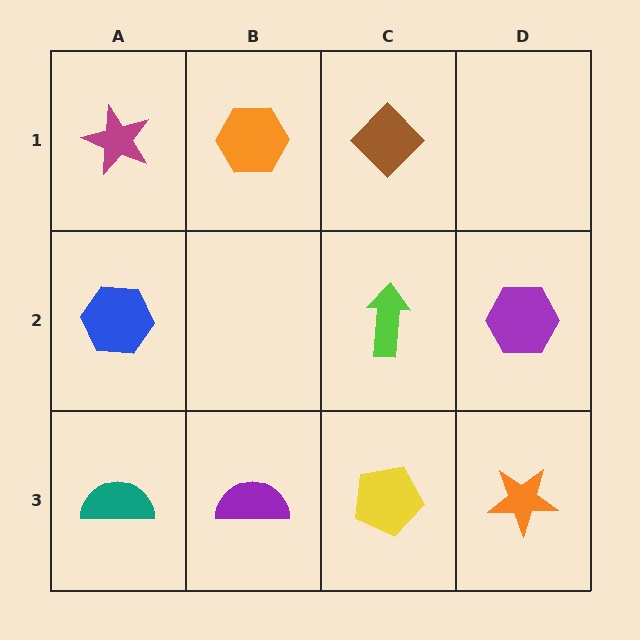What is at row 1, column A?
A magenta star.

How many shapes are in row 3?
4 shapes.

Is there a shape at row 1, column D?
No, that cell is empty.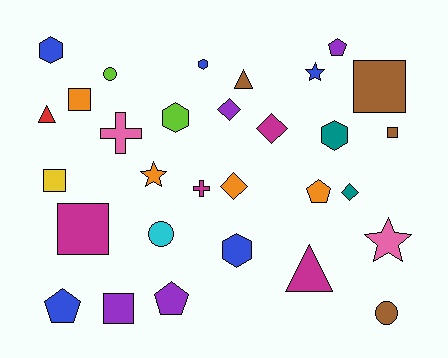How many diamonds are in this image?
There are 4 diamonds.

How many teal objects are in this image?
There are 2 teal objects.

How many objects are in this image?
There are 30 objects.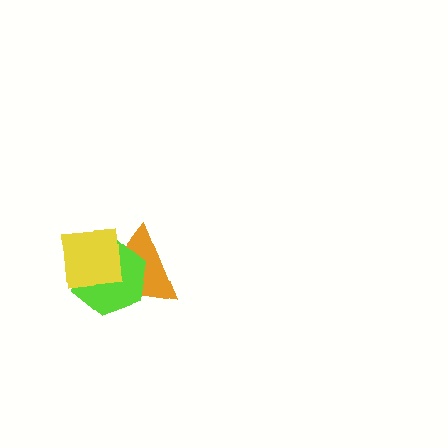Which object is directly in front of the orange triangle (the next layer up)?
The lime hexagon is directly in front of the orange triangle.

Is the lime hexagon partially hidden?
Yes, it is partially covered by another shape.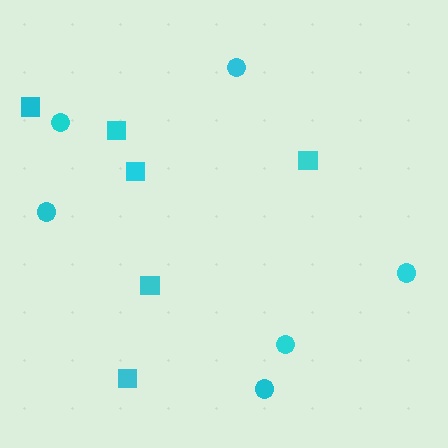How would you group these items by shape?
There are 2 groups: one group of circles (6) and one group of squares (6).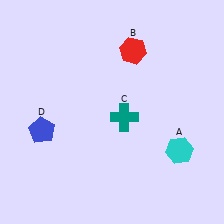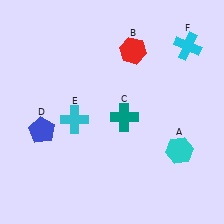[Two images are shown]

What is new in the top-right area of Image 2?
A cyan cross (F) was added in the top-right area of Image 2.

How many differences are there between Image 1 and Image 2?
There are 2 differences between the two images.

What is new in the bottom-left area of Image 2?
A cyan cross (E) was added in the bottom-left area of Image 2.